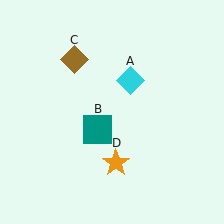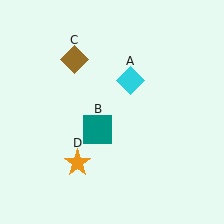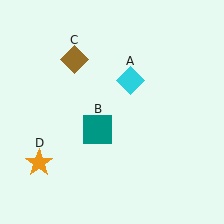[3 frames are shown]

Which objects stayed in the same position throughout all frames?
Cyan diamond (object A) and teal square (object B) and brown diamond (object C) remained stationary.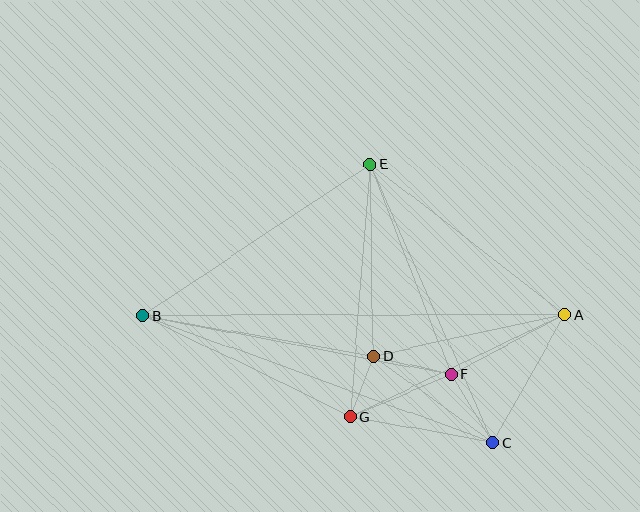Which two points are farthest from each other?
Points A and B are farthest from each other.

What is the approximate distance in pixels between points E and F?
The distance between E and F is approximately 225 pixels.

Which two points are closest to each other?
Points D and G are closest to each other.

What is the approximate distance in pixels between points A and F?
The distance between A and F is approximately 129 pixels.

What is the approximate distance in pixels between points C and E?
The distance between C and E is approximately 305 pixels.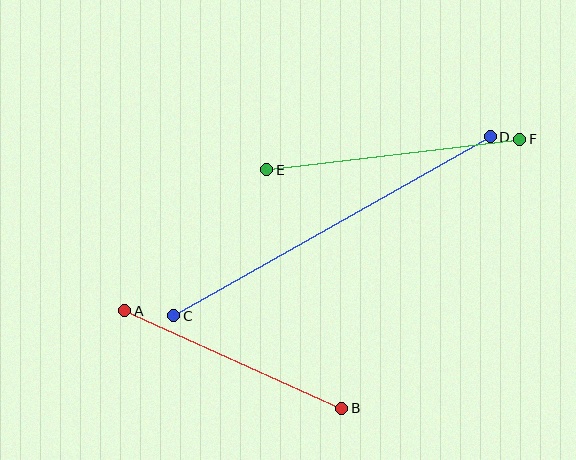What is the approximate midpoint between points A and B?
The midpoint is at approximately (233, 360) pixels.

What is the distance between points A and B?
The distance is approximately 238 pixels.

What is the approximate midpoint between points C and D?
The midpoint is at approximately (332, 226) pixels.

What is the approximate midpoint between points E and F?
The midpoint is at approximately (393, 155) pixels.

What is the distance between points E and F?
The distance is approximately 255 pixels.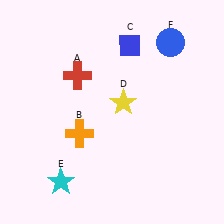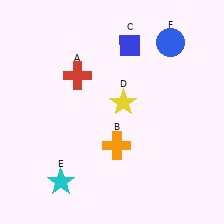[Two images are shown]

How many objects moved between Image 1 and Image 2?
1 object moved between the two images.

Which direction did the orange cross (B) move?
The orange cross (B) moved right.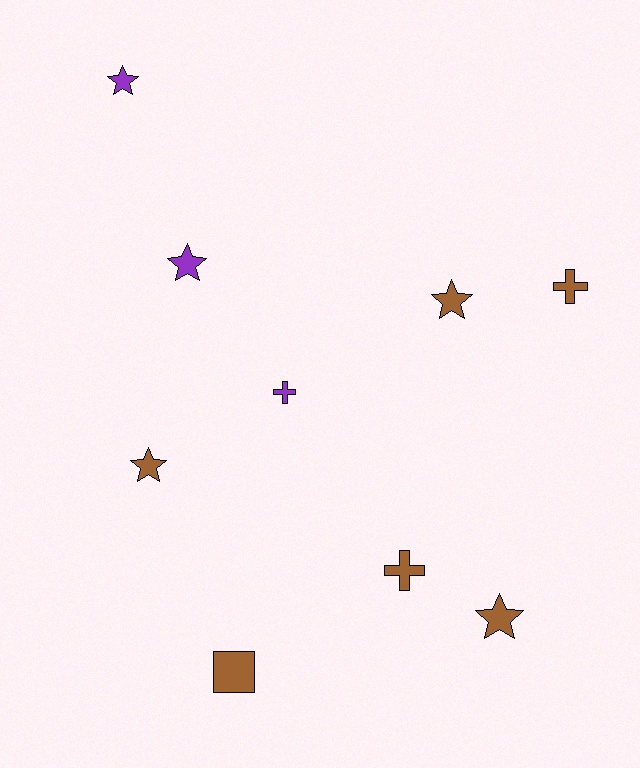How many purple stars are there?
There are 2 purple stars.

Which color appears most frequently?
Brown, with 6 objects.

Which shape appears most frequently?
Star, with 5 objects.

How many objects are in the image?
There are 9 objects.